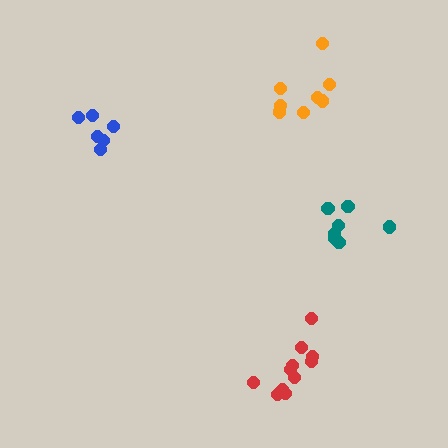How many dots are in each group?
Group 1: 7 dots, Group 2: 11 dots, Group 3: 8 dots, Group 4: 6 dots (32 total).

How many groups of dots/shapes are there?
There are 4 groups.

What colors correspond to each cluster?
The clusters are colored: teal, red, orange, blue.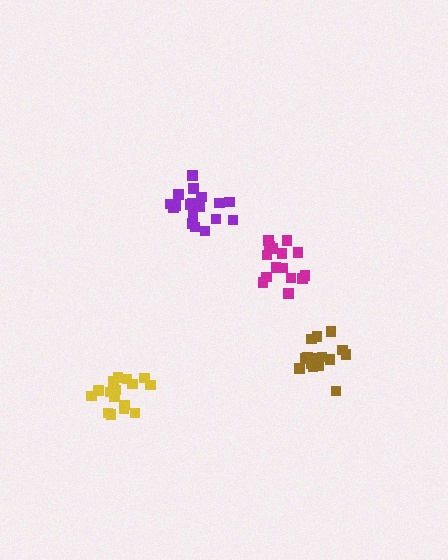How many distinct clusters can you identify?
There are 4 distinct clusters.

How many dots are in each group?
Group 1: 18 dots, Group 2: 15 dots, Group 3: 15 dots, Group 4: 17 dots (65 total).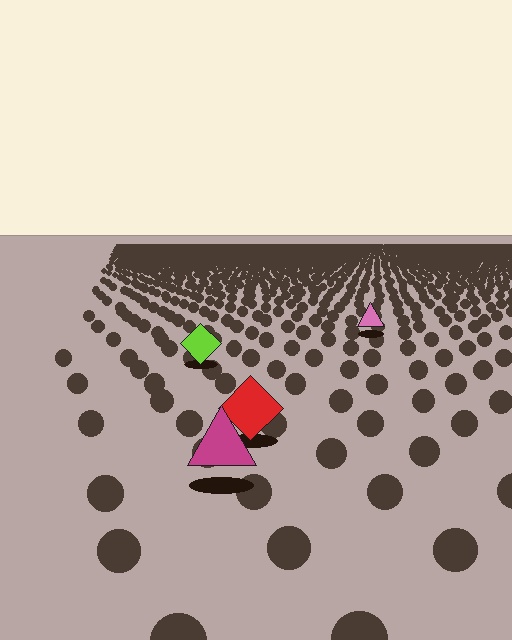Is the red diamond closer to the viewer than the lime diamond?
Yes. The red diamond is closer — you can tell from the texture gradient: the ground texture is coarser near it.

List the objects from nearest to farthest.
From nearest to farthest: the magenta triangle, the red diamond, the lime diamond, the pink triangle.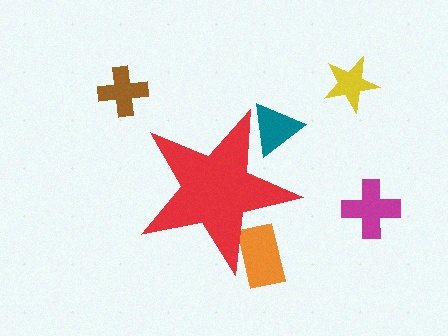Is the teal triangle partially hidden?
Yes, the teal triangle is partially hidden behind the red star.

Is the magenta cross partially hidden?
No, the magenta cross is fully visible.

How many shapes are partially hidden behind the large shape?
2 shapes are partially hidden.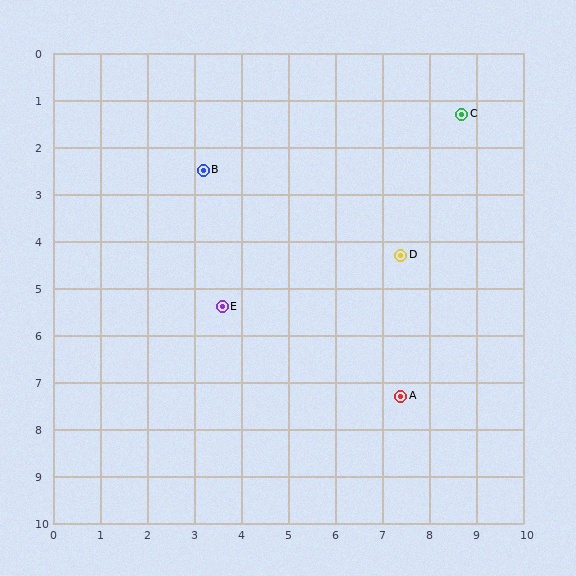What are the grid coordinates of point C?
Point C is at approximately (8.7, 1.3).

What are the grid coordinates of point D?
Point D is at approximately (7.4, 4.3).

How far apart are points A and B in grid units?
Points A and B are about 6.4 grid units apart.